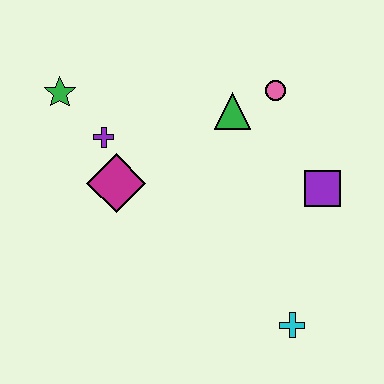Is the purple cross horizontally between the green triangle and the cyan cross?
No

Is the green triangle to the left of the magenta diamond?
No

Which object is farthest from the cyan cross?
The green star is farthest from the cyan cross.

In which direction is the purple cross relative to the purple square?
The purple cross is to the left of the purple square.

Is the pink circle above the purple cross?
Yes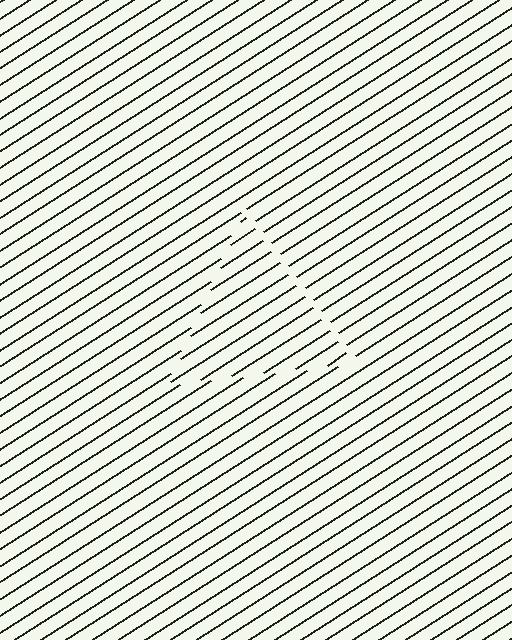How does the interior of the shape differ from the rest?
The interior of the shape contains the same grating, shifted by half a period — the contour is defined by the phase discontinuity where line-ends from the inner and outer gratings abut.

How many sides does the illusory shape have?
3 sides — the line-ends trace a triangle.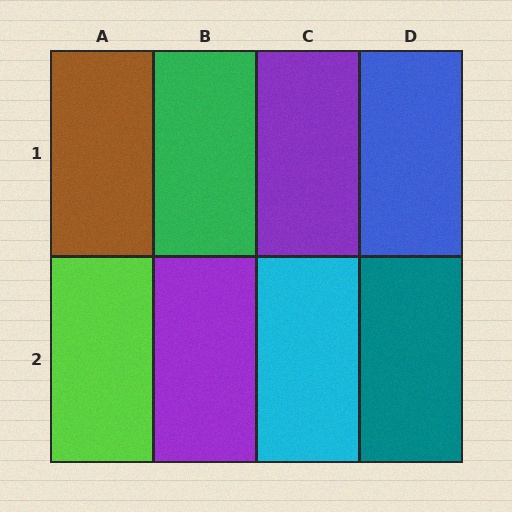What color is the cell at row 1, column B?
Green.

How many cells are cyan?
1 cell is cyan.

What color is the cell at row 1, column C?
Purple.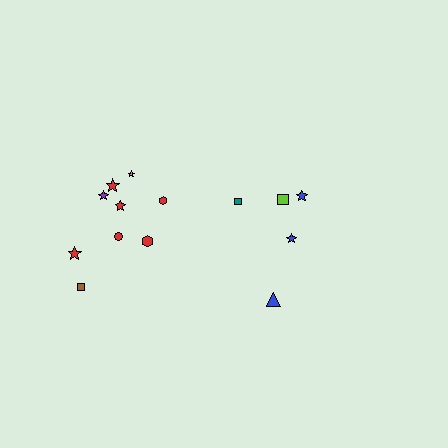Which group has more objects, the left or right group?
The left group.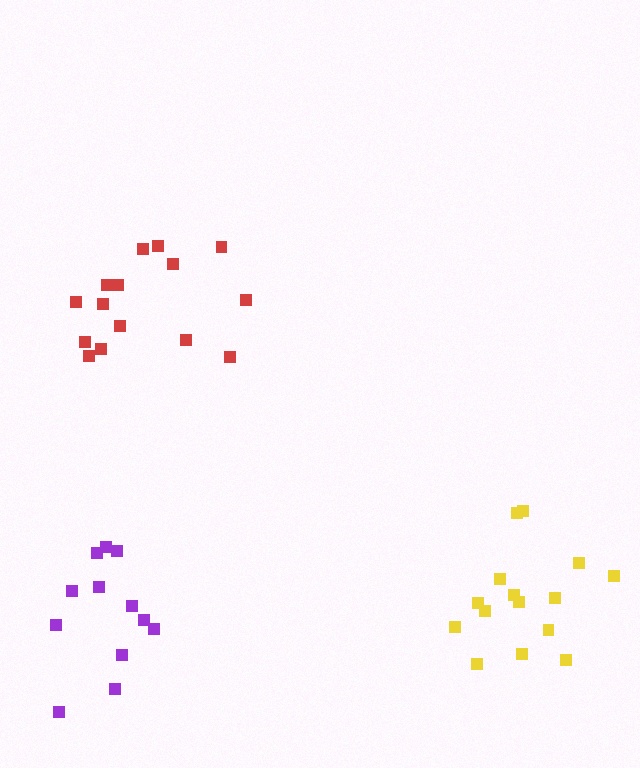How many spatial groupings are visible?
There are 3 spatial groupings.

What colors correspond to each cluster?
The clusters are colored: purple, yellow, red.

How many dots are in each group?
Group 1: 12 dots, Group 2: 15 dots, Group 3: 15 dots (42 total).